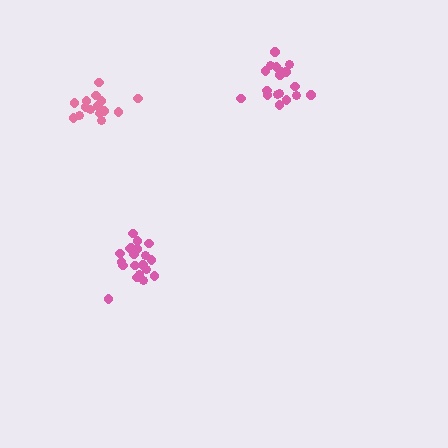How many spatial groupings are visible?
There are 3 spatial groupings.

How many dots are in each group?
Group 1: 19 dots, Group 2: 20 dots, Group 3: 15 dots (54 total).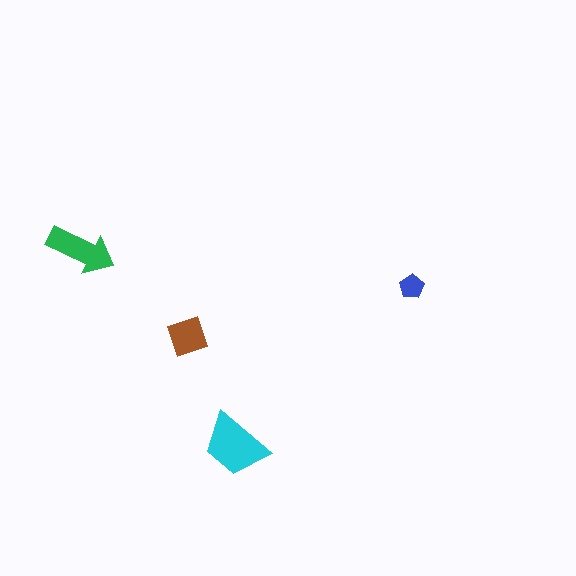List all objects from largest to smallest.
The cyan trapezoid, the green arrow, the brown diamond, the blue pentagon.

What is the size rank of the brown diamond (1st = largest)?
3rd.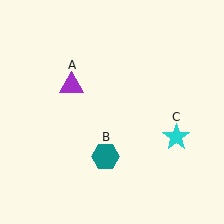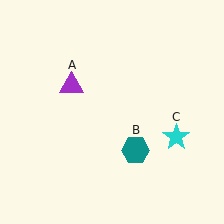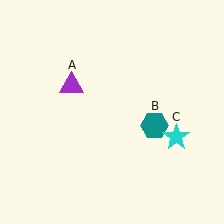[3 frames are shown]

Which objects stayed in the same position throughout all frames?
Purple triangle (object A) and cyan star (object C) remained stationary.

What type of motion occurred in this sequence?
The teal hexagon (object B) rotated counterclockwise around the center of the scene.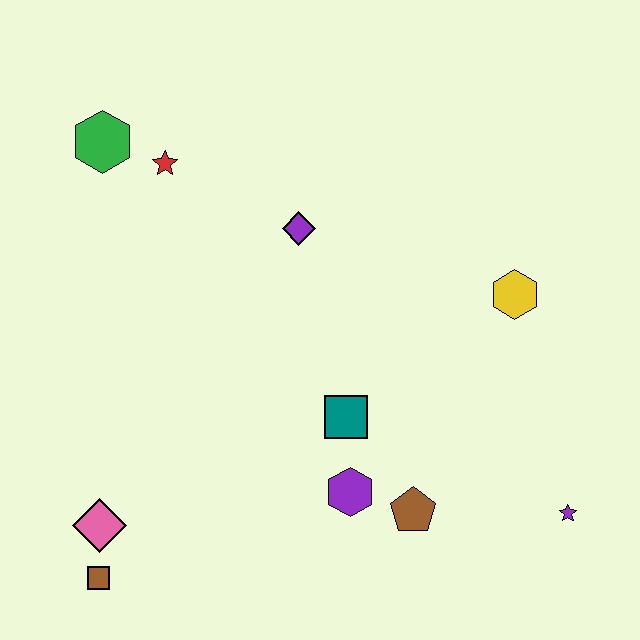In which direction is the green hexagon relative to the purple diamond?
The green hexagon is to the left of the purple diamond.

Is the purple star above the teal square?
No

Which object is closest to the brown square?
The pink diamond is closest to the brown square.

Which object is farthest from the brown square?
The yellow hexagon is farthest from the brown square.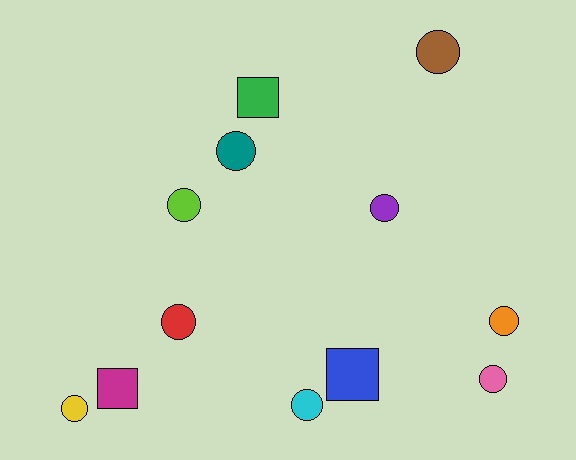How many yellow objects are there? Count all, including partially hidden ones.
There is 1 yellow object.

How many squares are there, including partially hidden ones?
There are 3 squares.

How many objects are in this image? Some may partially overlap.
There are 12 objects.